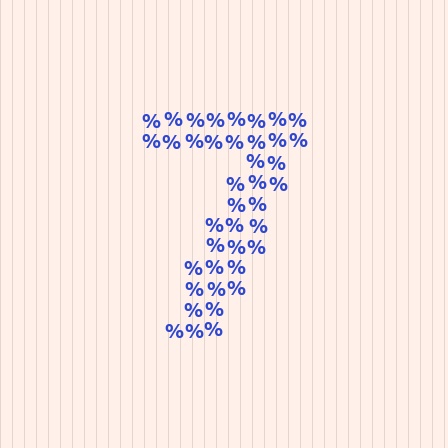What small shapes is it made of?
It is made of small percent signs.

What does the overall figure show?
The overall figure shows the digit 7.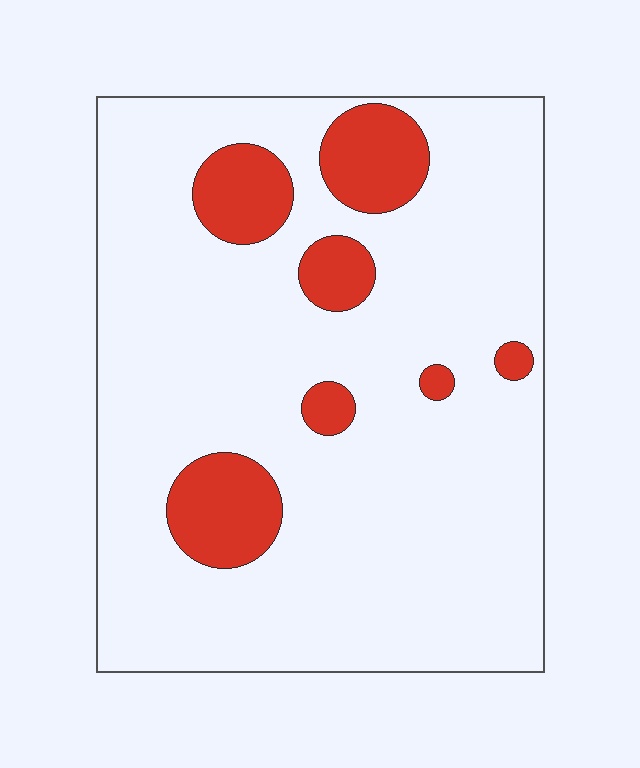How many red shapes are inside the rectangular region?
7.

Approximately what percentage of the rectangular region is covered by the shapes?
Approximately 15%.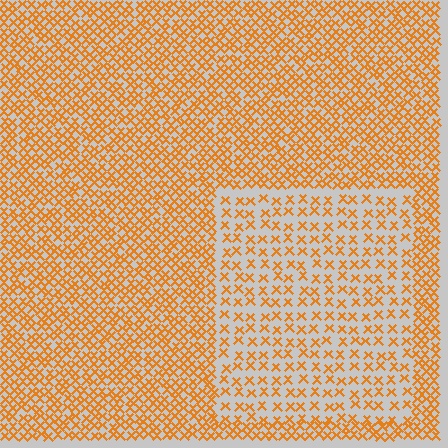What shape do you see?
I see a rectangle.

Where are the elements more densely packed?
The elements are more densely packed outside the rectangle boundary.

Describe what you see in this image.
The image contains small orange elements arranged at two different densities. A rectangle-shaped region is visible where the elements are less densely packed than the surrounding area.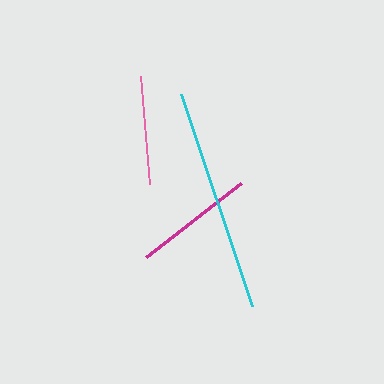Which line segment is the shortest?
The pink line is the shortest at approximately 109 pixels.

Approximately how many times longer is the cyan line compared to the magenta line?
The cyan line is approximately 1.9 times the length of the magenta line.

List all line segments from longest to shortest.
From longest to shortest: cyan, magenta, pink.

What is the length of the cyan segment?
The cyan segment is approximately 224 pixels long.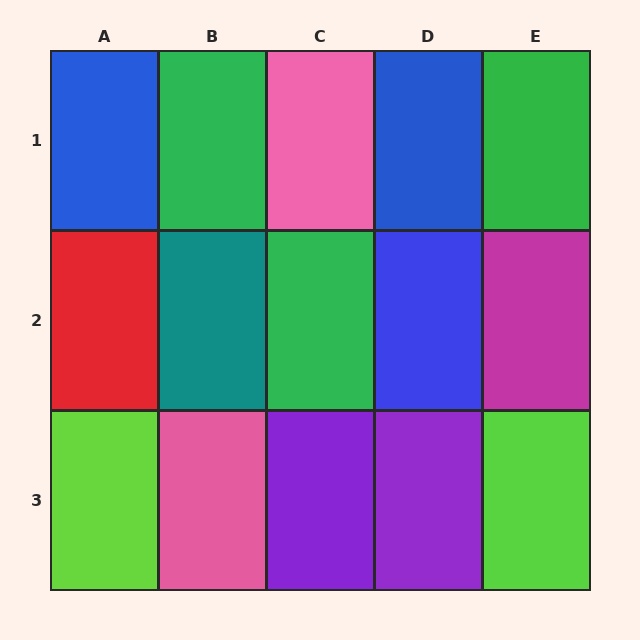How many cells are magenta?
1 cell is magenta.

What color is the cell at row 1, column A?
Blue.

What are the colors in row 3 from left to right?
Lime, pink, purple, purple, lime.